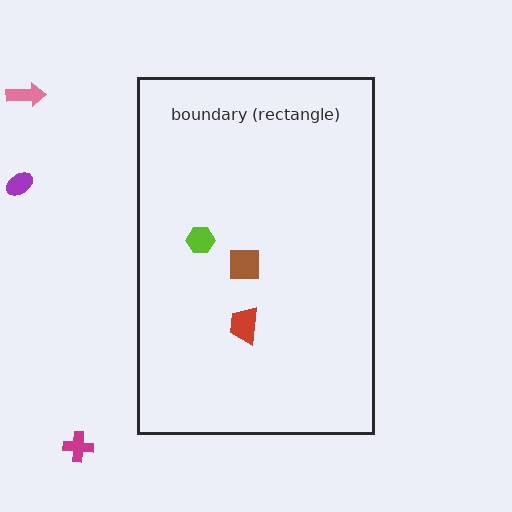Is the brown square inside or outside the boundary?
Inside.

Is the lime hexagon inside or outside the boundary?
Inside.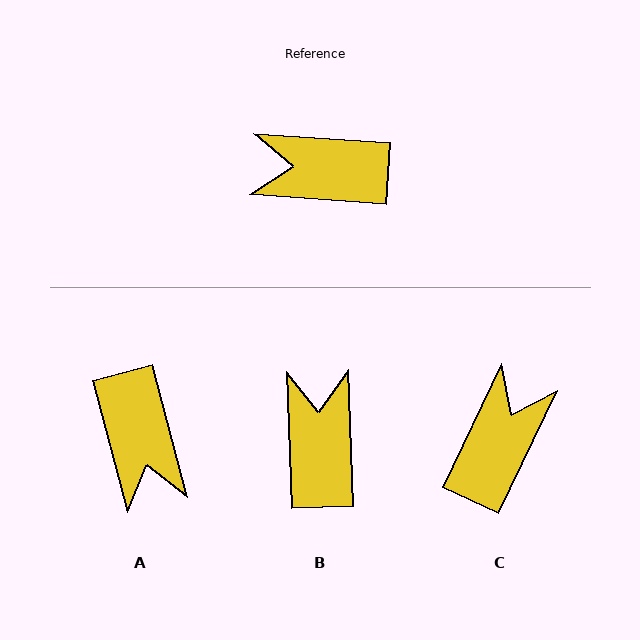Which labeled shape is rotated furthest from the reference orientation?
C, about 112 degrees away.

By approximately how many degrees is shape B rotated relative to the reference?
Approximately 84 degrees clockwise.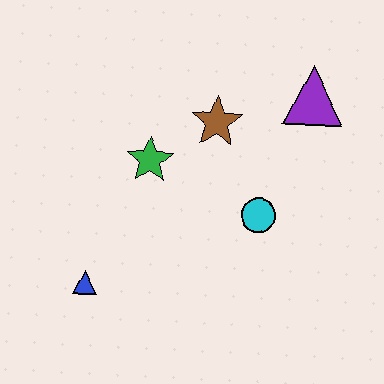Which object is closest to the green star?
The brown star is closest to the green star.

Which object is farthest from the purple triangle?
The blue triangle is farthest from the purple triangle.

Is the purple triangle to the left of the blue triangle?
No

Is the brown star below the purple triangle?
Yes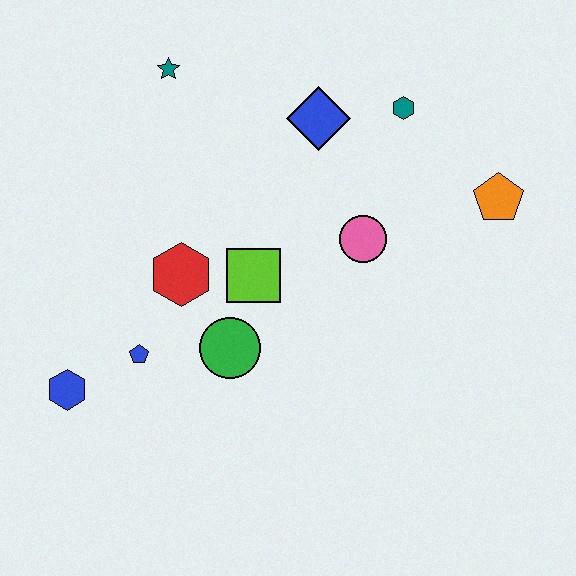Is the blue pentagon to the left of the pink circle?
Yes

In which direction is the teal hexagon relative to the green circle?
The teal hexagon is above the green circle.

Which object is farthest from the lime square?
The orange pentagon is farthest from the lime square.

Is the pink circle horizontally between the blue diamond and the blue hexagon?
No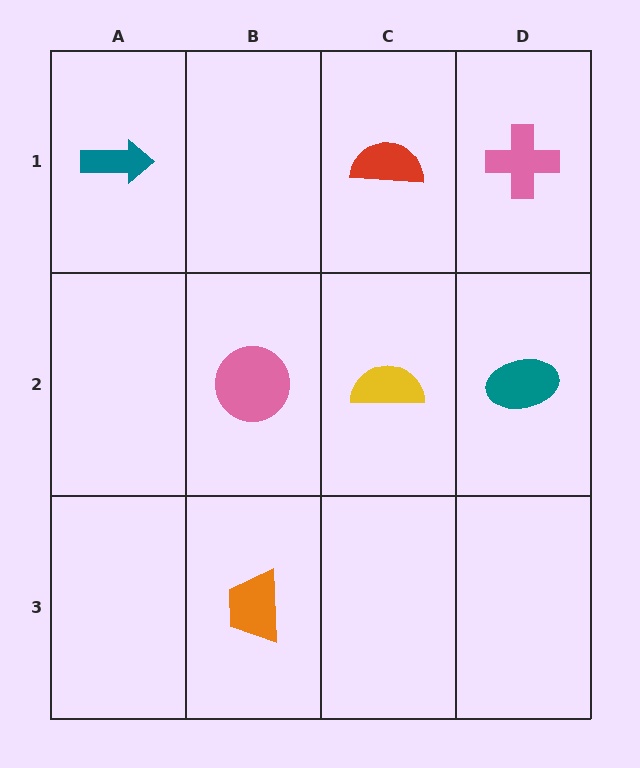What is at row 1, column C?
A red semicircle.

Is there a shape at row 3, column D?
No, that cell is empty.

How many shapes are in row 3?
1 shape.